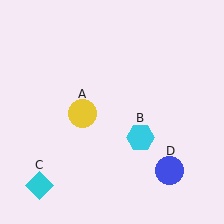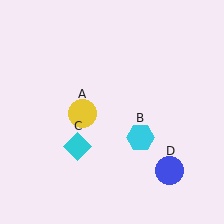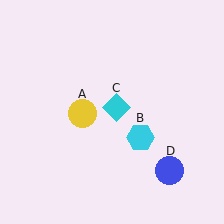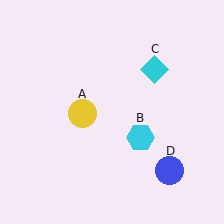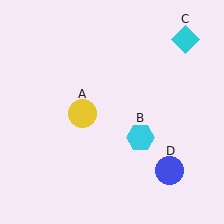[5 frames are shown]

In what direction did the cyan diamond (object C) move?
The cyan diamond (object C) moved up and to the right.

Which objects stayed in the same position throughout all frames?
Yellow circle (object A) and cyan hexagon (object B) and blue circle (object D) remained stationary.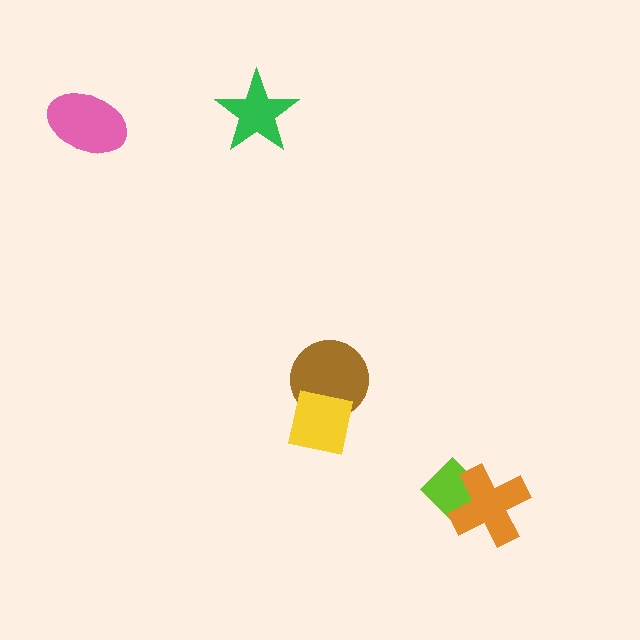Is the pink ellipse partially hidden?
No, no other shape covers it.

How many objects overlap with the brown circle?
1 object overlaps with the brown circle.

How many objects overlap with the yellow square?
1 object overlaps with the yellow square.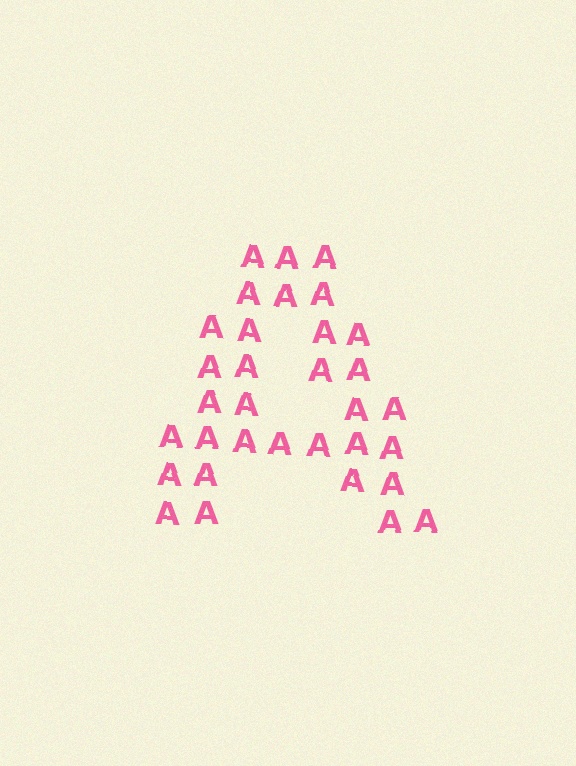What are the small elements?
The small elements are letter A's.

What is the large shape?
The large shape is the letter A.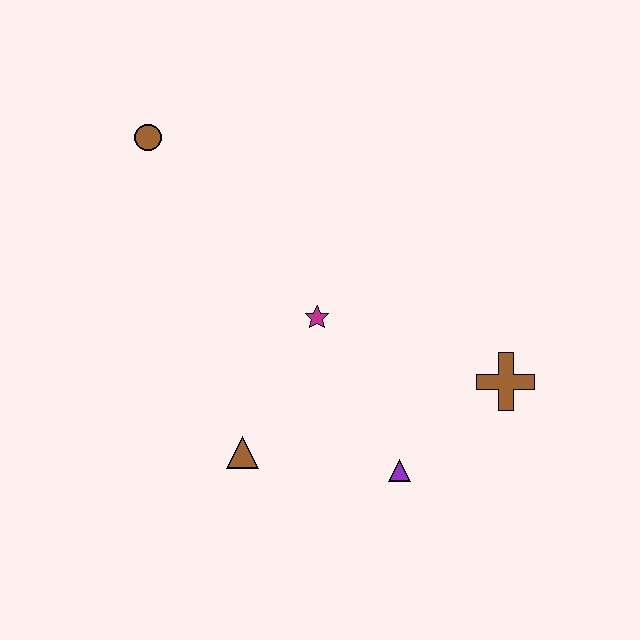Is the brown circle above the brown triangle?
Yes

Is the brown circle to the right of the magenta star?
No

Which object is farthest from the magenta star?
The brown circle is farthest from the magenta star.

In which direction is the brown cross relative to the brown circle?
The brown cross is to the right of the brown circle.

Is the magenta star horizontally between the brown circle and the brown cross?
Yes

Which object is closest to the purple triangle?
The brown cross is closest to the purple triangle.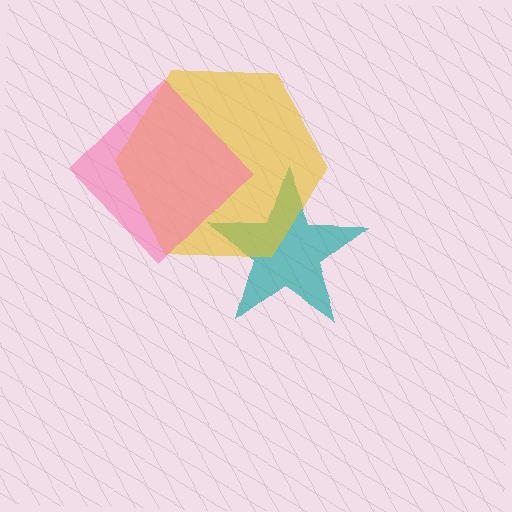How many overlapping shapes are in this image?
There are 3 overlapping shapes in the image.